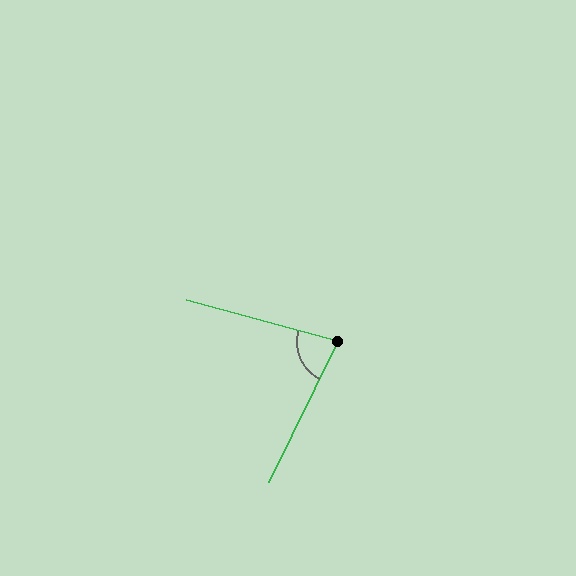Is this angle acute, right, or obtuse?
It is acute.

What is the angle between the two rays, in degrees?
Approximately 80 degrees.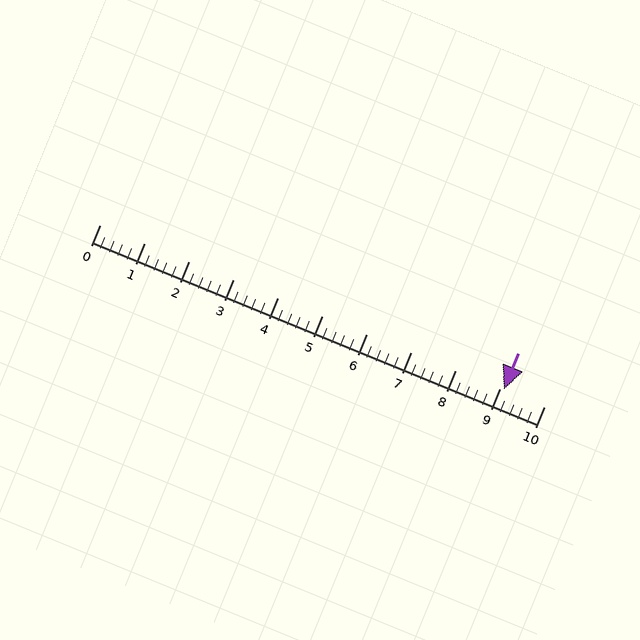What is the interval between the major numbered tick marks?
The major tick marks are spaced 1 units apart.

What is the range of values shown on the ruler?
The ruler shows values from 0 to 10.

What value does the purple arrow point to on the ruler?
The purple arrow points to approximately 9.1.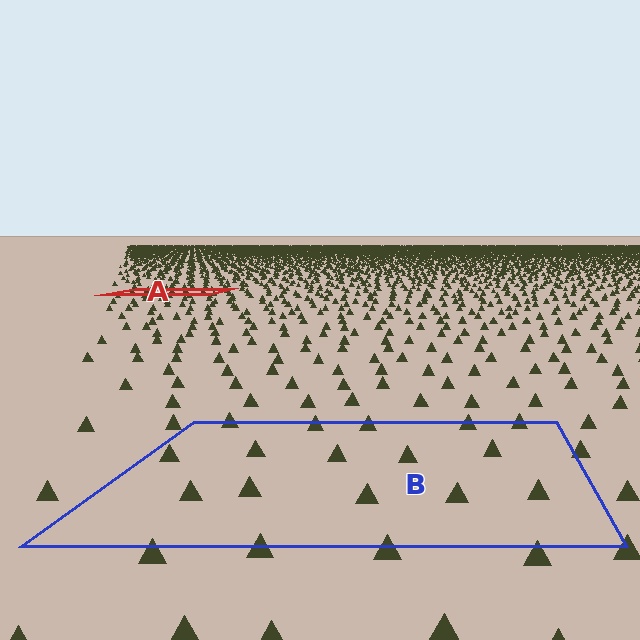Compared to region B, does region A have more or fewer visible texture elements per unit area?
Region A has more texture elements per unit area — they are packed more densely because it is farther away.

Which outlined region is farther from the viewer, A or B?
Region A is farther from the viewer — the texture elements inside it appear smaller and more densely packed.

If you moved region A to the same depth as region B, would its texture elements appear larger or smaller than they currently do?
They would appear larger. At a closer depth, the same texture elements are projected at a bigger on-screen size.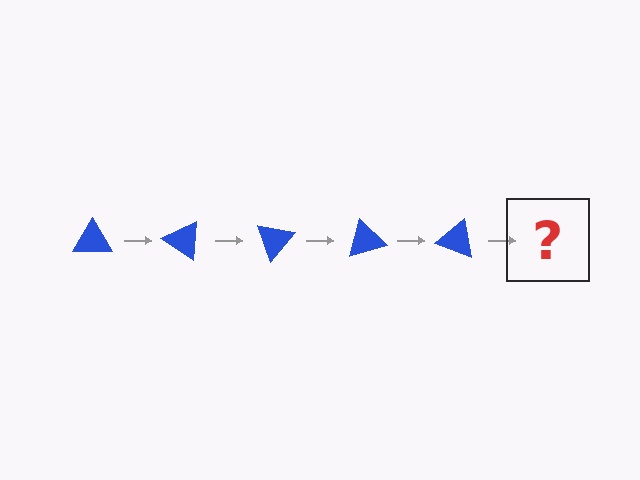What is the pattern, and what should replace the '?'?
The pattern is that the triangle rotates 35 degrees each step. The '?' should be a blue triangle rotated 175 degrees.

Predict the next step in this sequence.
The next step is a blue triangle rotated 175 degrees.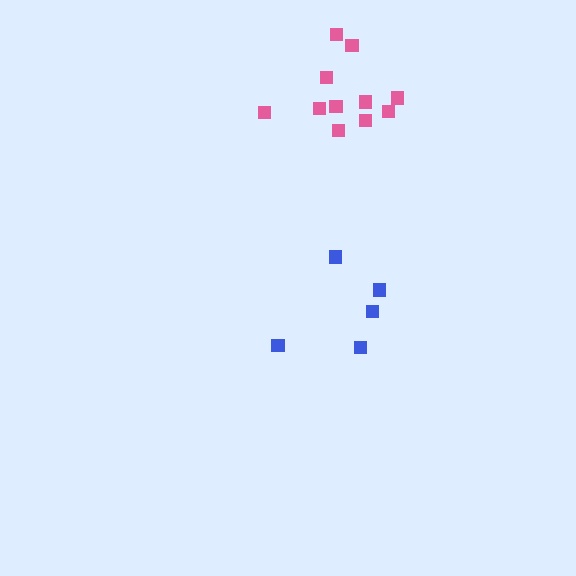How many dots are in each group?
Group 1: 11 dots, Group 2: 5 dots (16 total).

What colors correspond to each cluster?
The clusters are colored: pink, blue.